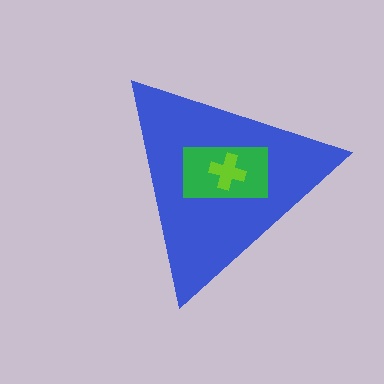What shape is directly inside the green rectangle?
The lime cross.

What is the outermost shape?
The blue triangle.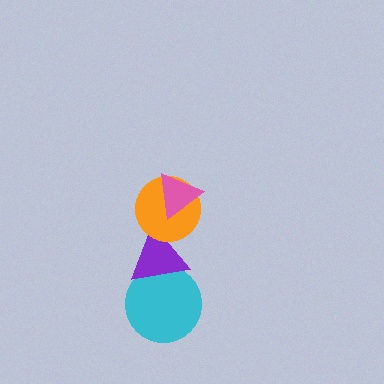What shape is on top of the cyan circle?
The purple triangle is on top of the cyan circle.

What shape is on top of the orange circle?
The pink triangle is on top of the orange circle.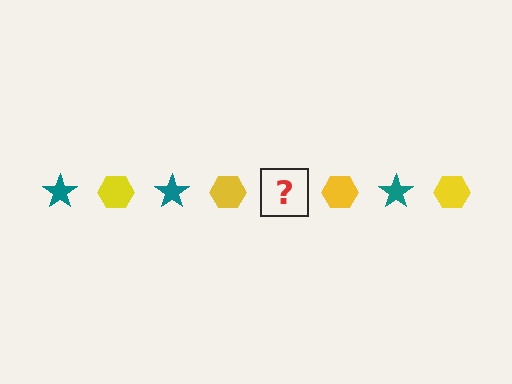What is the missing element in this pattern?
The missing element is a teal star.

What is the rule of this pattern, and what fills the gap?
The rule is that the pattern alternates between teal star and yellow hexagon. The gap should be filled with a teal star.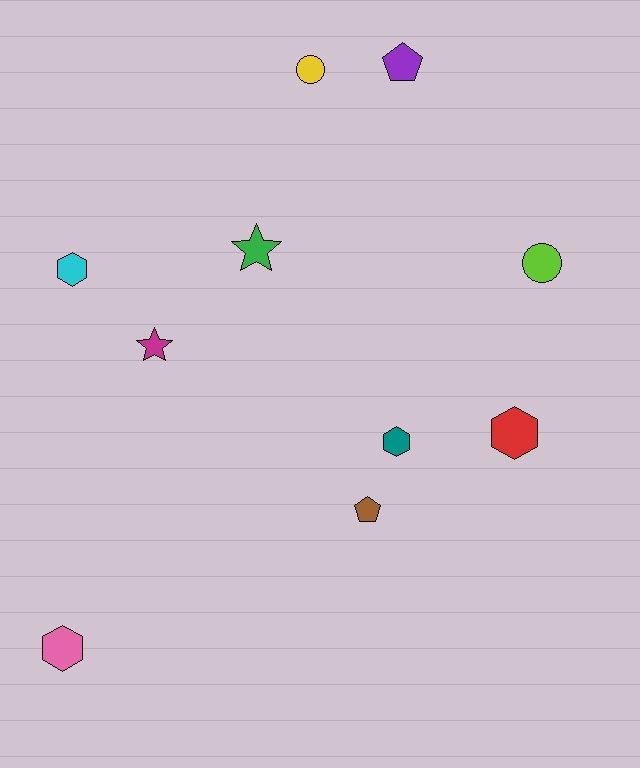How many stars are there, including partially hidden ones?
There are 2 stars.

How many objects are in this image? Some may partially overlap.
There are 10 objects.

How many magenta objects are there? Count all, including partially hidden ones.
There is 1 magenta object.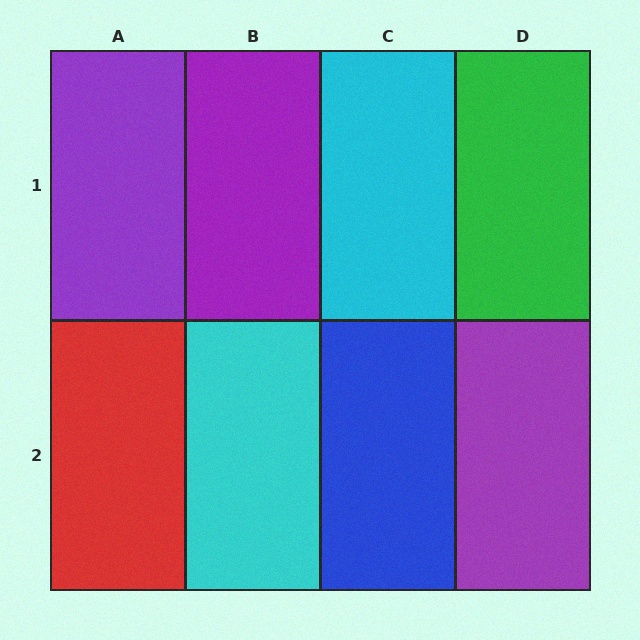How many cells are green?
1 cell is green.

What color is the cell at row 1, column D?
Green.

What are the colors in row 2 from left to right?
Red, cyan, blue, purple.